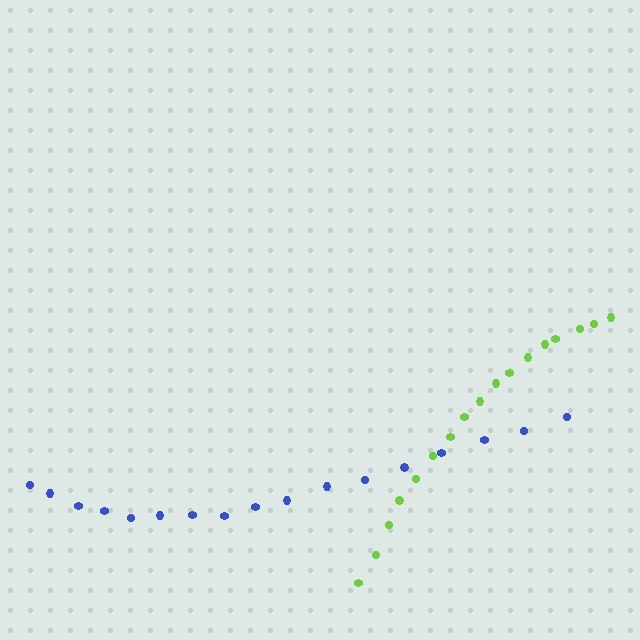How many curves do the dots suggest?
There are 2 distinct paths.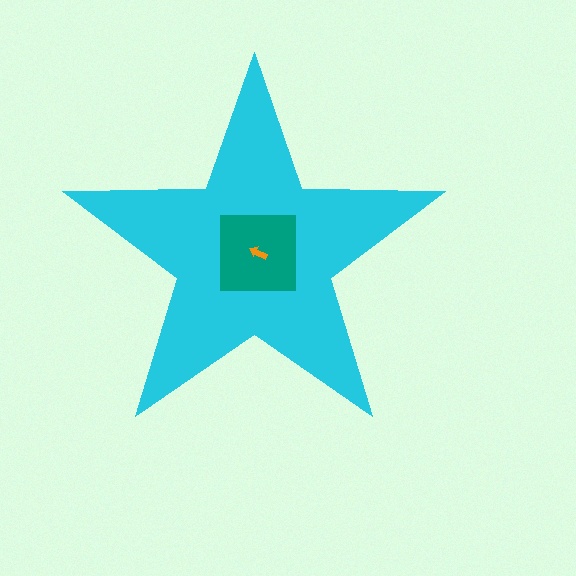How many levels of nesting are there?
3.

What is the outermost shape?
The cyan star.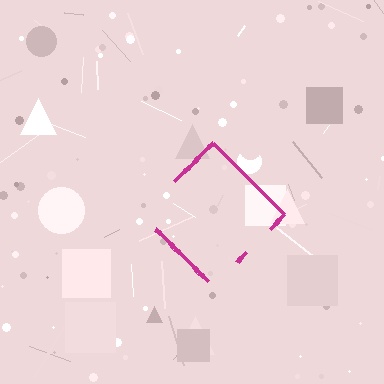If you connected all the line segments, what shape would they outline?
They would outline a diamond.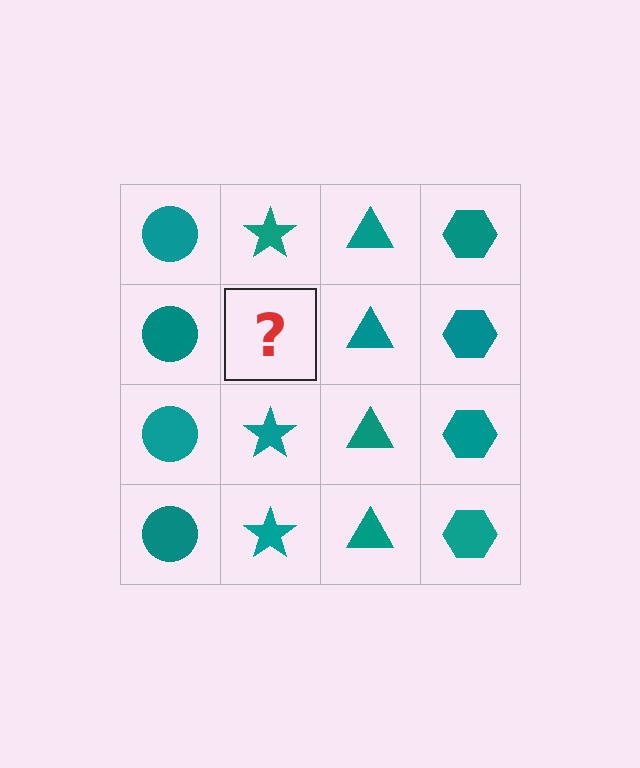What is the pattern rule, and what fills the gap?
The rule is that each column has a consistent shape. The gap should be filled with a teal star.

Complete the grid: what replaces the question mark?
The question mark should be replaced with a teal star.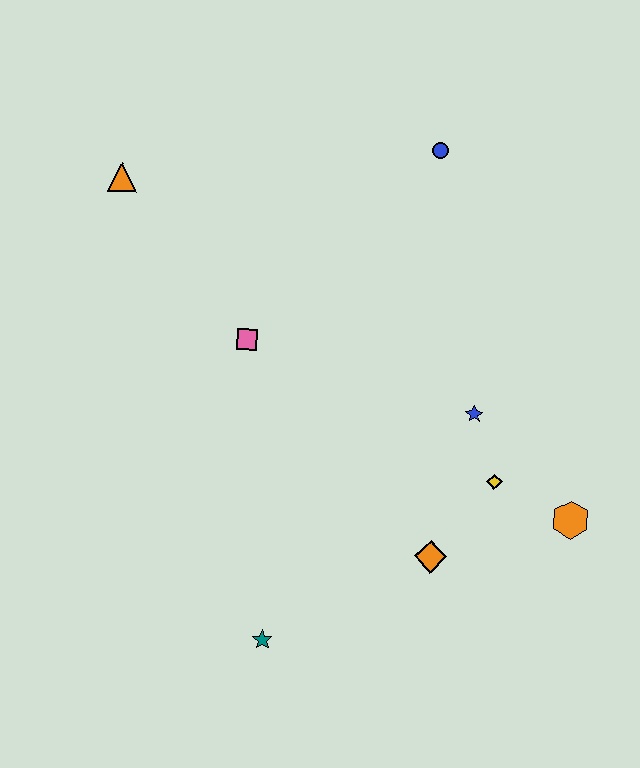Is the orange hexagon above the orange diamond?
Yes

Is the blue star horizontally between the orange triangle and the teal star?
No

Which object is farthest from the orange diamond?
The orange triangle is farthest from the orange diamond.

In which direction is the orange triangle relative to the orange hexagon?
The orange triangle is to the left of the orange hexagon.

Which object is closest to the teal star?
The orange diamond is closest to the teal star.